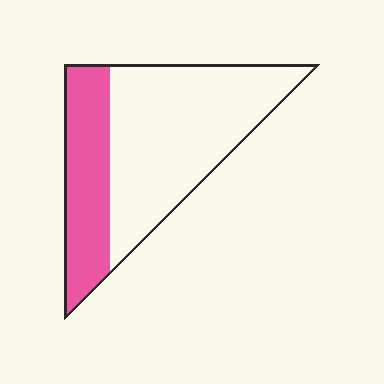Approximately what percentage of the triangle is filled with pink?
Approximately 35%.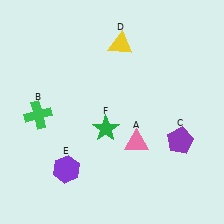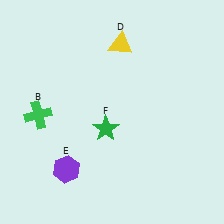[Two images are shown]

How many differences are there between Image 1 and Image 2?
There are 2 differences between the two images.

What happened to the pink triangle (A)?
The pink triangle (A) was removed in Image 2. It was in the bottom-right area of Image 1.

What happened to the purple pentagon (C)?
The purple pentagon (C) was removed in Image 2. It was in the bottom-right area of Image 1.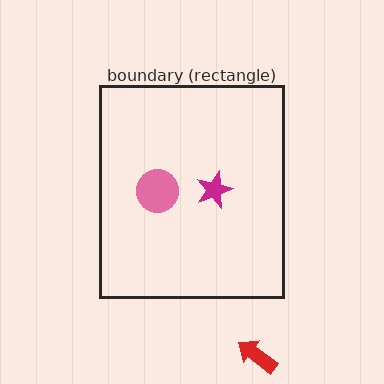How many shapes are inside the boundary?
2 inside, 1 outside.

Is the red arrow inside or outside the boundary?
Outside.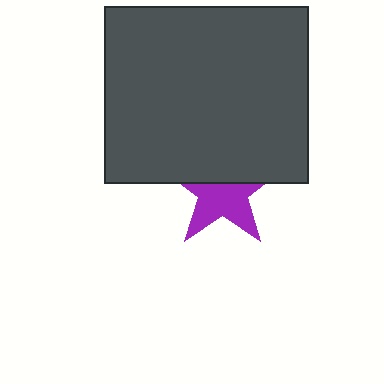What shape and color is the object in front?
The object in front is a dark gray rectangle.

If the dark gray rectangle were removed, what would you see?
You would see the complete purple star.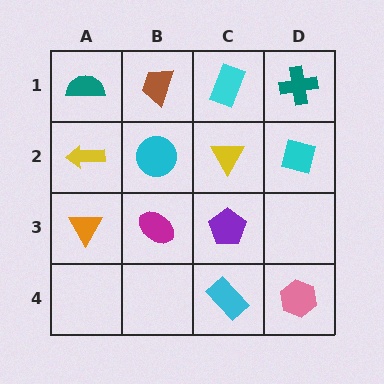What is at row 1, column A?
A teal semicircle.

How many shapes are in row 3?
3 shapes.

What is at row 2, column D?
A cyan square.